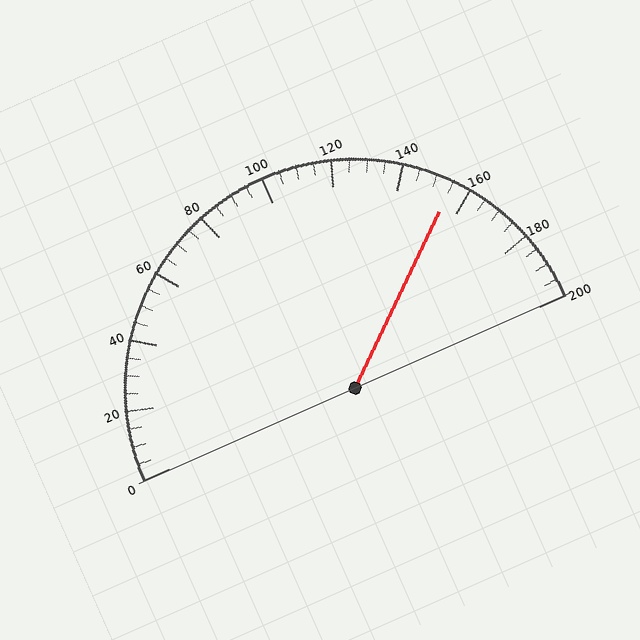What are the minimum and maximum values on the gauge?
The gauge ranges from 0 to 200.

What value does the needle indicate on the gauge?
The needle indicates approximately 155.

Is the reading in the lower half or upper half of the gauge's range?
The reading is in the upper half of the range (0 to 200).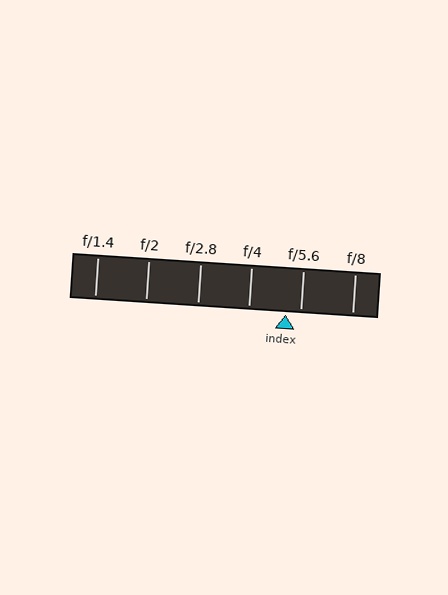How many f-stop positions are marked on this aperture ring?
There are 6 f-stop positions marked.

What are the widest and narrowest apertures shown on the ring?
The widest aperture shown is f/1.4 and the narrowest is f/8.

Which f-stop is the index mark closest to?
The index mark is closest to f/5.6.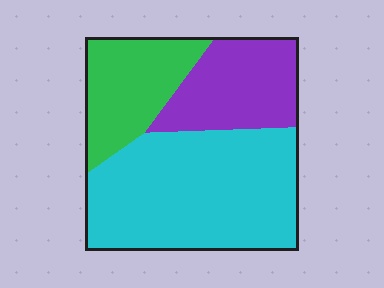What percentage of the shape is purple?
Purple covers roughly 25% of the shape.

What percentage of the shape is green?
Green takes up about one quarter (1/4) of the shape.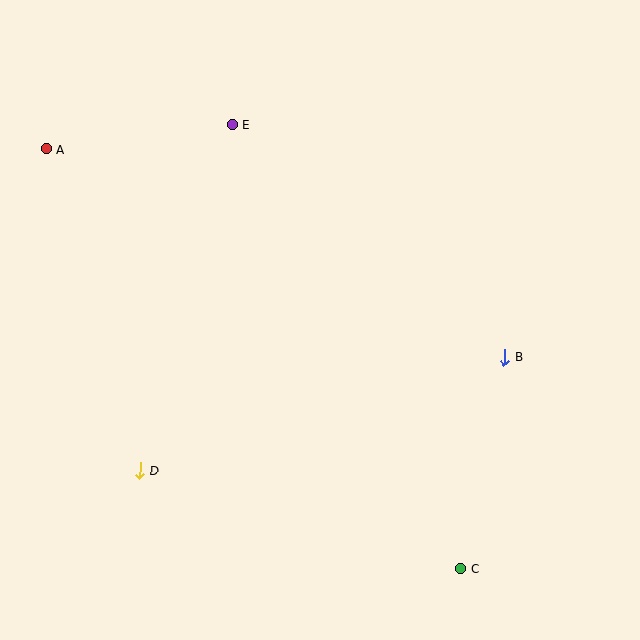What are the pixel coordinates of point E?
Point E is at (232, 125).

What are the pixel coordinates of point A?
Point A is at (46, 149).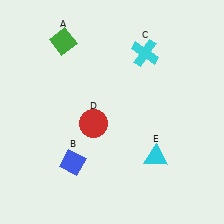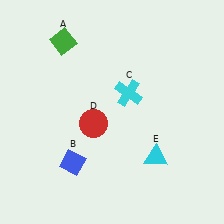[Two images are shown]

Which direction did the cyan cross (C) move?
The cyan cross (C) moved down.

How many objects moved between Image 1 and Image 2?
1 object moved between the two images.